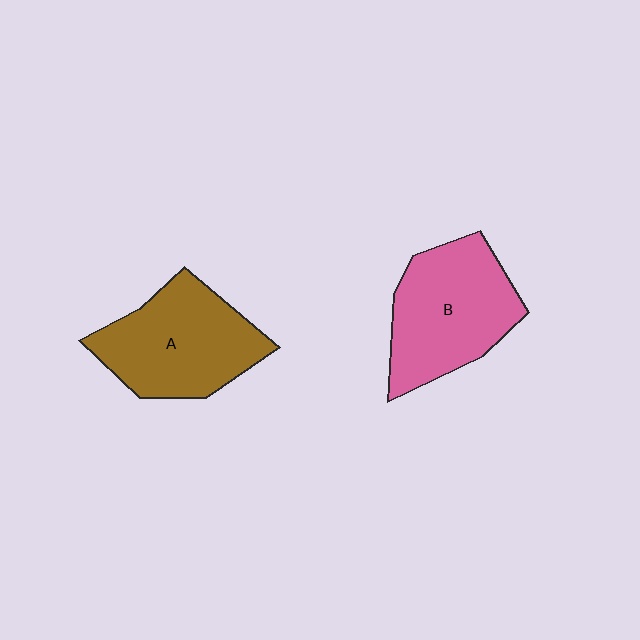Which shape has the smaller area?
Shape B (pink).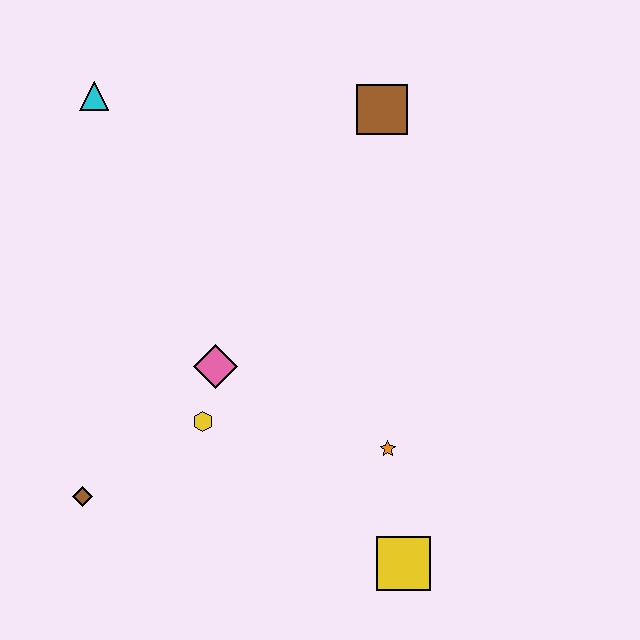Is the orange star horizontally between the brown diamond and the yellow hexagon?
No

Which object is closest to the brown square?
The cyan triangle is closest to the brown square.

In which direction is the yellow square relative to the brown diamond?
The yellow square is to the right of the brown diamond.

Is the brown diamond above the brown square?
No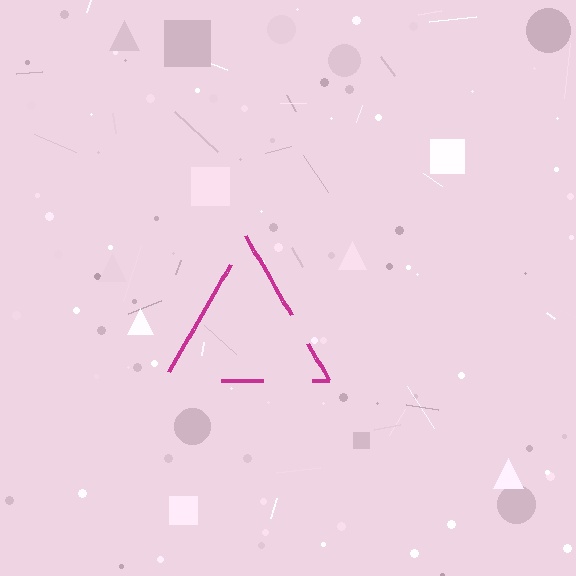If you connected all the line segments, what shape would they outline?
They would outline a triangle.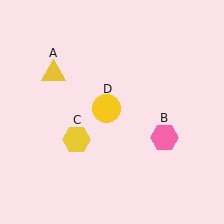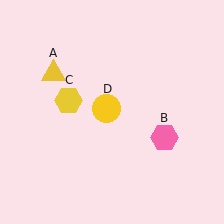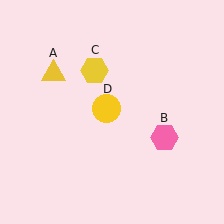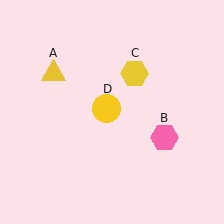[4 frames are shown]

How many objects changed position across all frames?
1 object changed position: yellow hexagon (object C).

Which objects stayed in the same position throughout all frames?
Yellow triangle (object A) and pink hexagon (object B) and yellow circle (object D) remained stationary.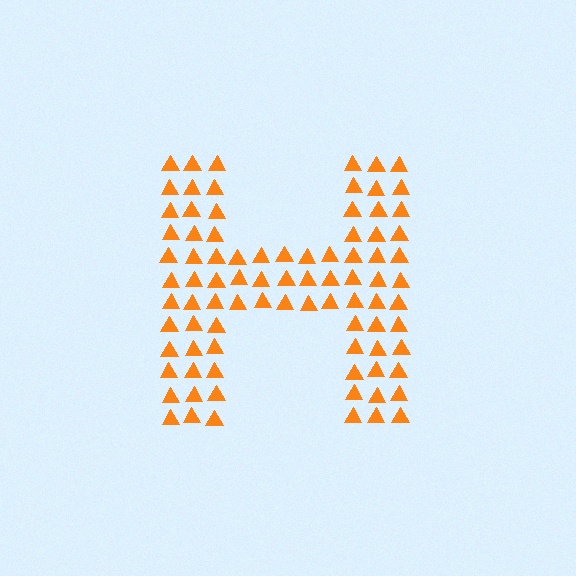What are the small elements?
The small elements are triangles.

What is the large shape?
The large shape is the letter H.